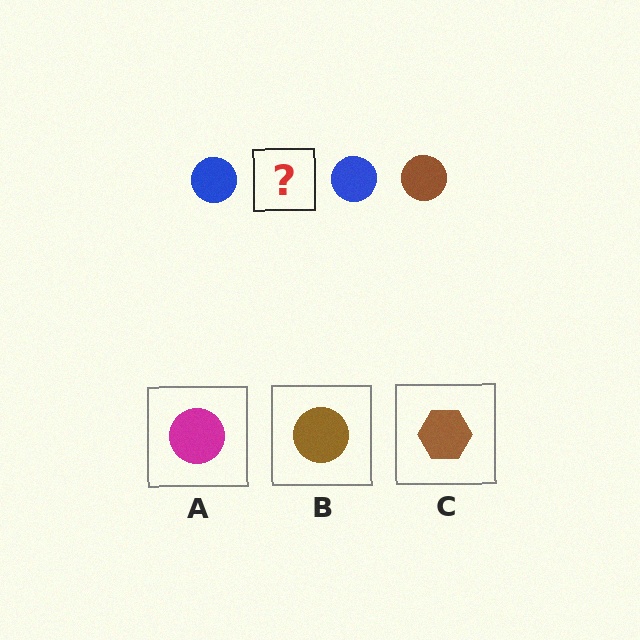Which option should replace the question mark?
Option B.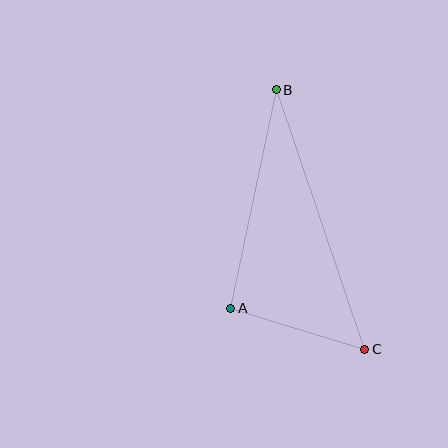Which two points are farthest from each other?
Points B and C are farthest from each other.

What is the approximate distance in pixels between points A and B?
The distance between A and B is approximately 223 pixels.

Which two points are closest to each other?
Points A and C are closest to each other.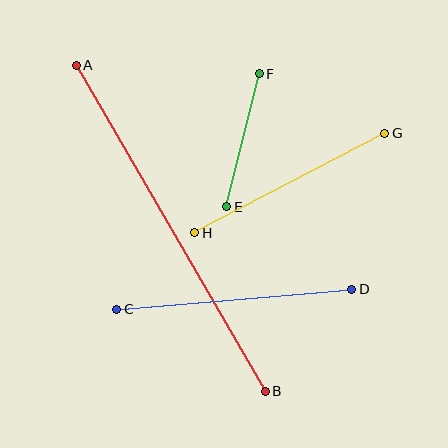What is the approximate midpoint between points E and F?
The midpoint is at approximately (243, 140) pixels.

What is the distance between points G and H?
The distance is approximately 215 pixels.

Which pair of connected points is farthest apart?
Points A and B are farthest apart.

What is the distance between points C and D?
The distance is approximately 236 pixels.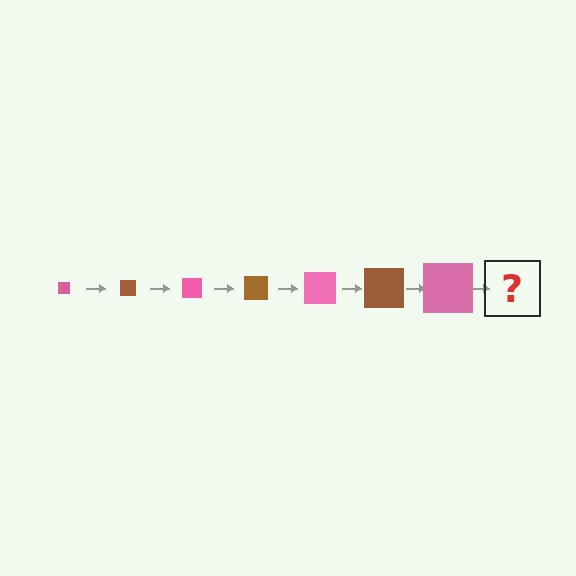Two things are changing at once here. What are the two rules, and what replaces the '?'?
The two rules are that the square grows larger each step and the color cycles through pink and brown. The '?' should be a brown square, larger than the previous one.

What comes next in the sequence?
The next element should be a brown square, larger than the previous one.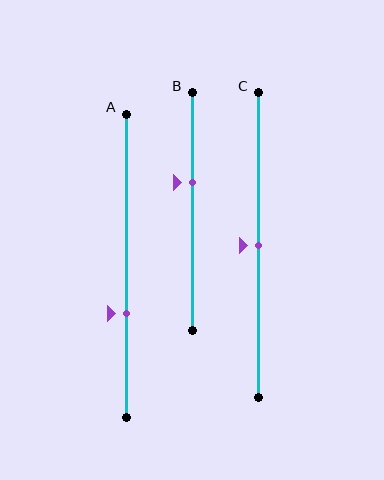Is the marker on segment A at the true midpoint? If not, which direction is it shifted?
No, the marker on segment A is shifted downward by about 16% of the segment length.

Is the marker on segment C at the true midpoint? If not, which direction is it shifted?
Yes, the marker on segment C is at the true midpoint.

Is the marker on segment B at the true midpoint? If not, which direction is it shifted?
No, the marker on segment B is shifted upward by about 12% of the segment length.